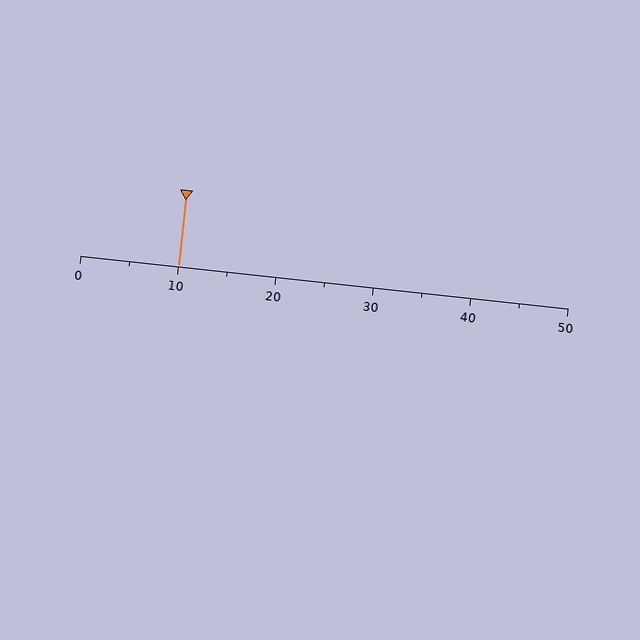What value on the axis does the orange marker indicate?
The marker indicates approximately 10.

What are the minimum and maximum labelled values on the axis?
The axis runs from 0 to 50.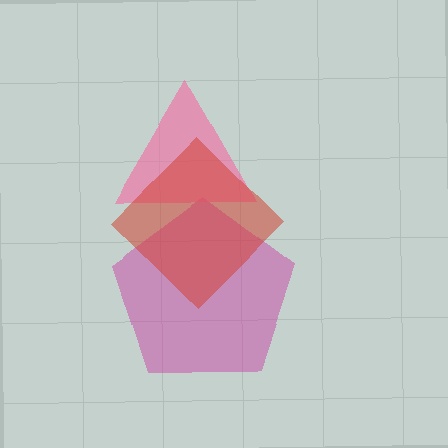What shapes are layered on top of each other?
The layered shapes are: a magenta pentagon, a pink triangle, a red diamond.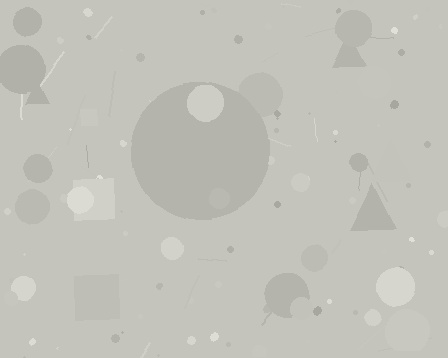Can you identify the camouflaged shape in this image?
The camouflaged shape is a circle.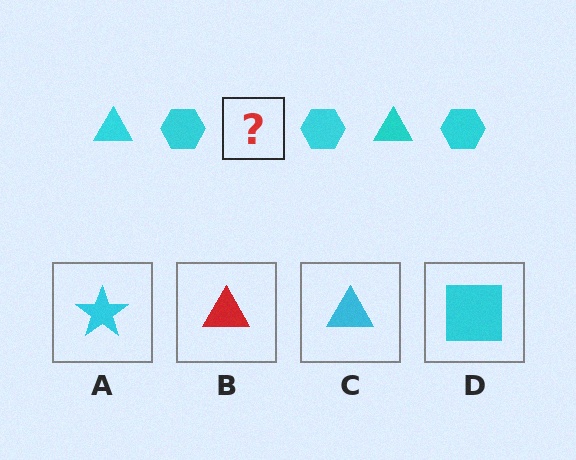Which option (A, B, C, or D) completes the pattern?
C.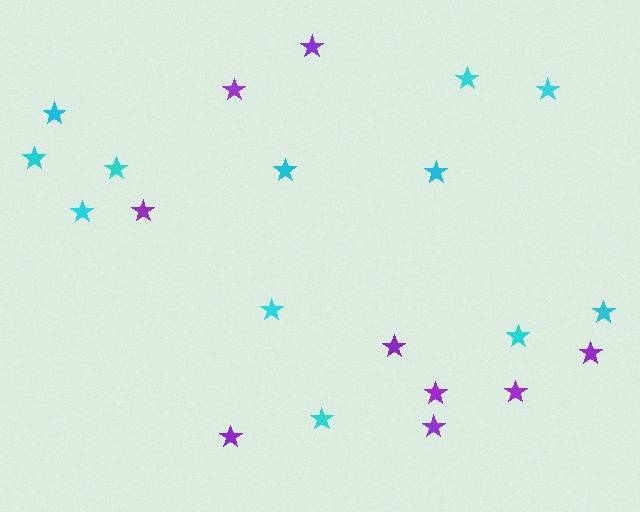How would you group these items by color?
There are 2 groups: one group of cyan stars (12) and one group of purple stars (9).